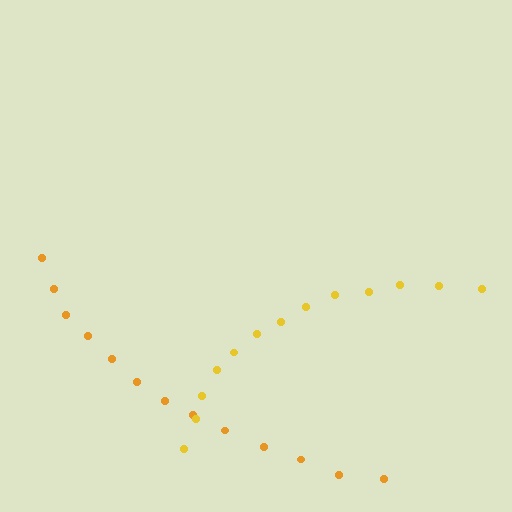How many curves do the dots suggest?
There are 2 distinct paths.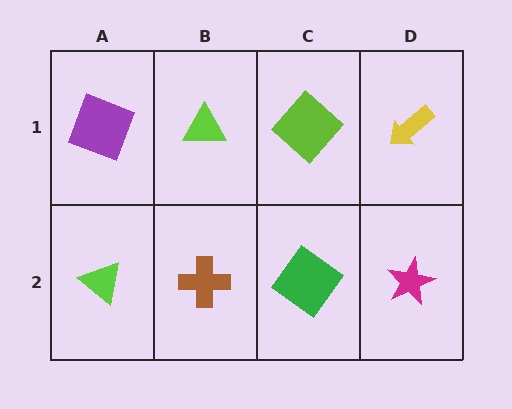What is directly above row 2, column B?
A lime triangle.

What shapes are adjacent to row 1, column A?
A lime triangle (row 2, column A), a lime triangle (row 1, column B).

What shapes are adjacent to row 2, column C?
A lime diamond (row 1, column C), a brown cross (row 2, column B), a magenta star (row 2, column D).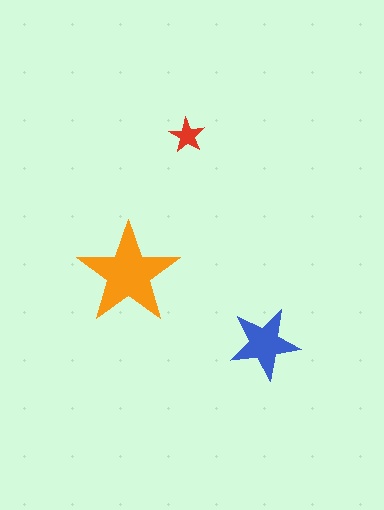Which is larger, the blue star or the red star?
The blue one.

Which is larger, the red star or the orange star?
The orange one.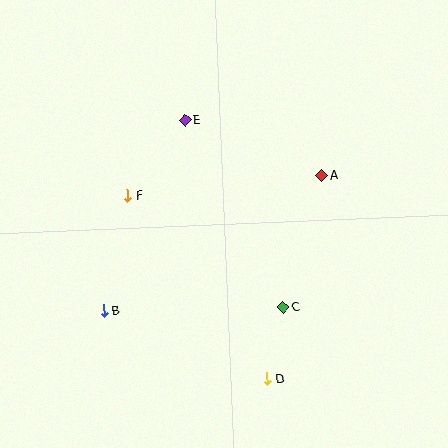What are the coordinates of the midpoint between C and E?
The midpoint between C and E is at (234, 214).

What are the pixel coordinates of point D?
Point D is at (267, 379).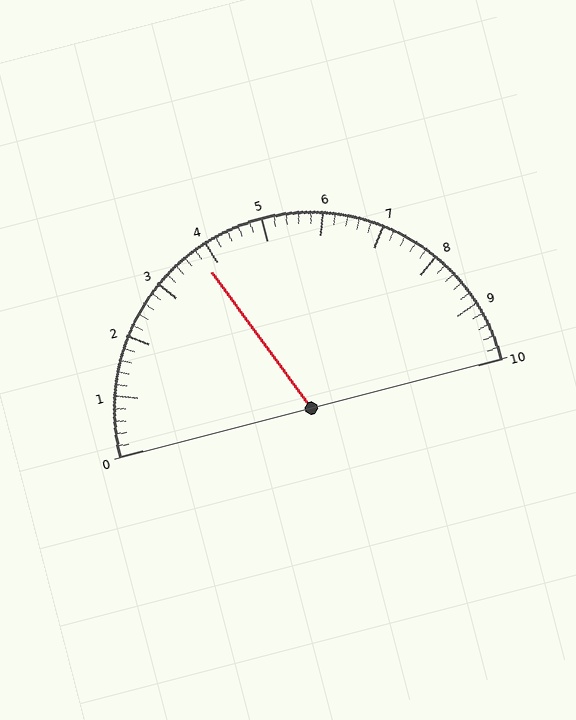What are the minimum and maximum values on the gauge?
The gauge ranges from 0 to 10.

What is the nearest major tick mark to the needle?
The nearest major tick mark is 4.